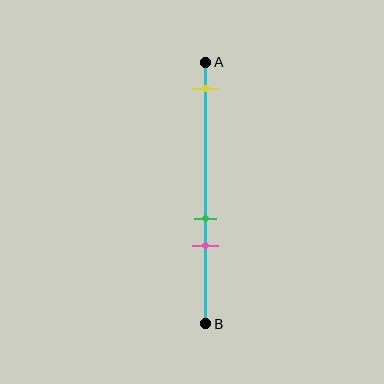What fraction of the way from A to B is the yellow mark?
The yellow mark is approximately 10% (0.1) of the way from A to B.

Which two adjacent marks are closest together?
The green and pink marks are the closest adjacent pair.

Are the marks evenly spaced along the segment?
No, the marks are not evenly spaced.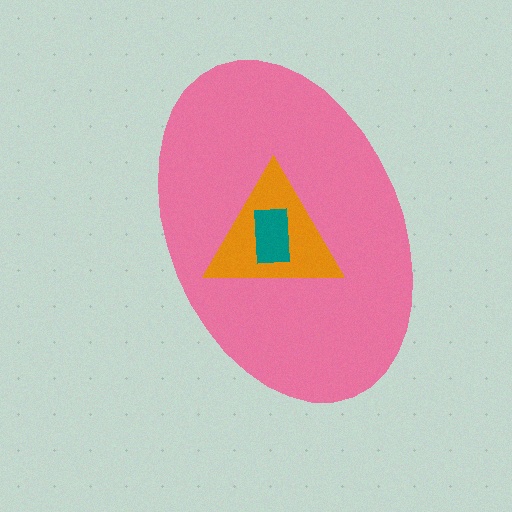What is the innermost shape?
The teal rectangle.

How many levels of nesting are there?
3.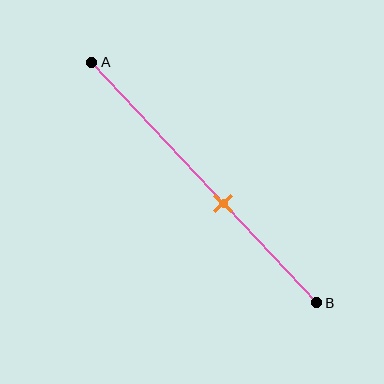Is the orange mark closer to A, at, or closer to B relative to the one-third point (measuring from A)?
The orange mark is closer to point B than the one-third point of segment AB.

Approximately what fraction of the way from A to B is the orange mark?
The orange mark is approximately 60% of the way from A to B.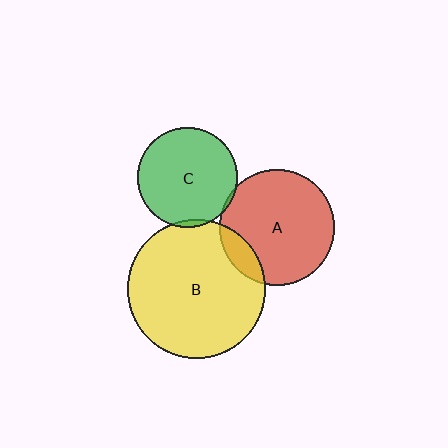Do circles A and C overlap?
Yes.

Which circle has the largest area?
Circle B (yellow).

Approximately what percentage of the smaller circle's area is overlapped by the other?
Approximately 5%.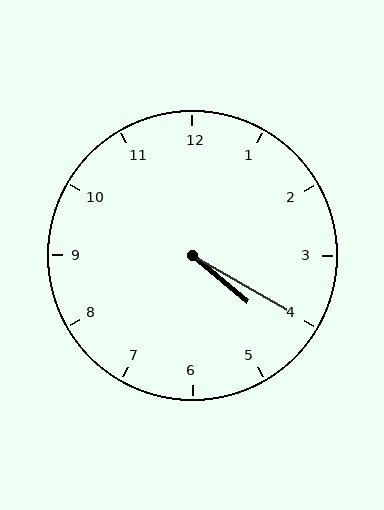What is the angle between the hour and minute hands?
Approximately 10 degrees.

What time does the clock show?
4:20.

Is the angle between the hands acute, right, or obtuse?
It is acute.